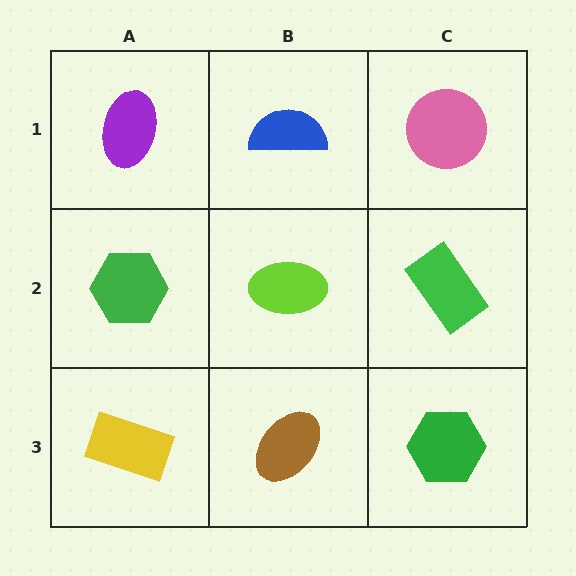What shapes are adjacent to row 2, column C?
A pink circle (row 1, column C), a green hexagon (row 3, column C), a lime ellipse (row 2, column B).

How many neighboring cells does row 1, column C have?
2.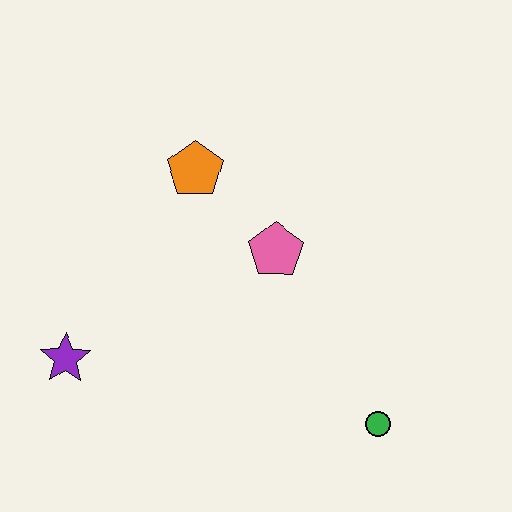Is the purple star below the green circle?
No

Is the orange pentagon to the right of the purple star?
Yes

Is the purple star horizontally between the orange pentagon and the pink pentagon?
No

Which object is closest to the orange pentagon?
The pink pentagon is closest to the orange pentagon.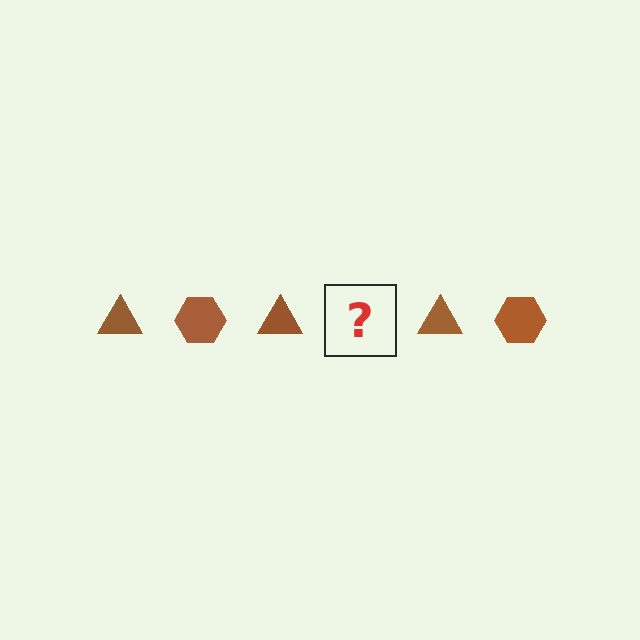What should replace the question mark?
The question mark should be replaced with a brown hexagon.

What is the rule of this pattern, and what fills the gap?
The rule is that the pattern cycles through triangle, hexagon shapes in brown. The gap should be filled with a brown hexagon.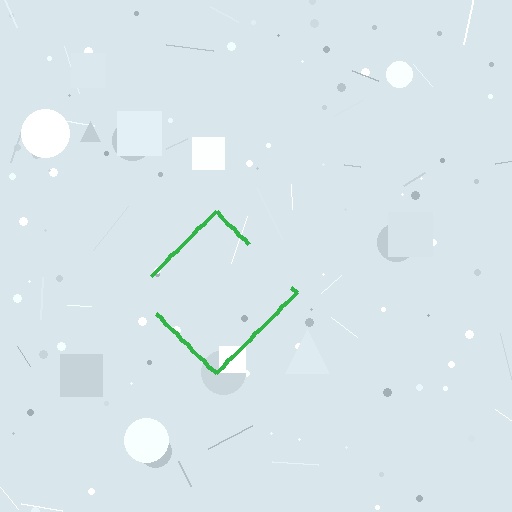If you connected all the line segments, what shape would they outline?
They would outline a diamond.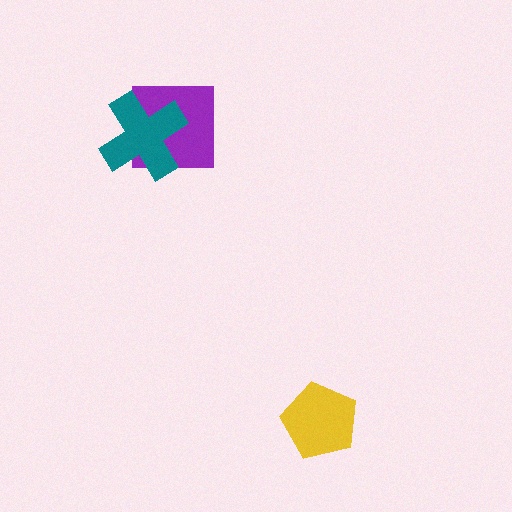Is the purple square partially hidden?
Yes, it is partially covered by another shape.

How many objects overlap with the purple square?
1 object overlaps with the purple square.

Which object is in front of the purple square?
The teal cross is in front of the purple square.